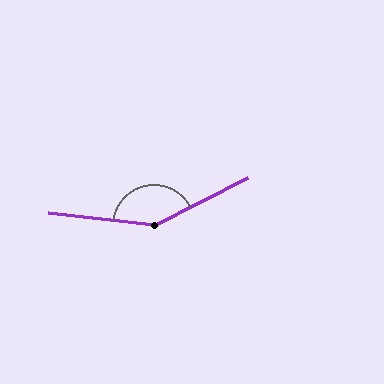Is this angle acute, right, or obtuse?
It is obtuse.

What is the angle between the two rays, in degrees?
Approximately 147 degrees.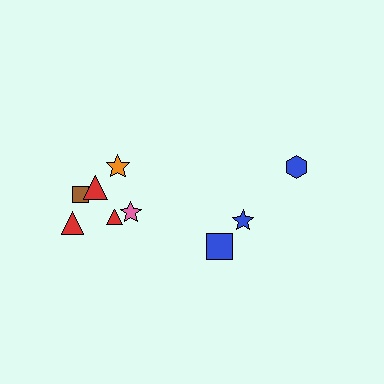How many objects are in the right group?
There are 3 objects.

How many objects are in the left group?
There are 6 objects.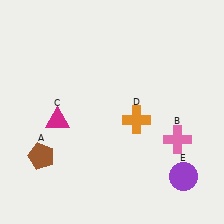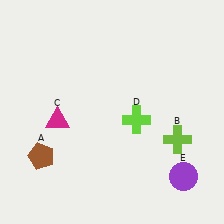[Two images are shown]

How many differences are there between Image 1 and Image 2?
There are 2 differences between the two images.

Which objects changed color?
B changed from pink to lime. D changed from orange to lime.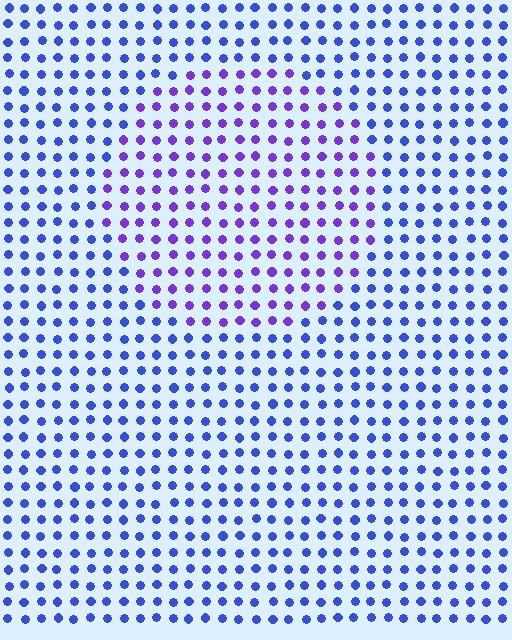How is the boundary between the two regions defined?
The boundary is defined purely by a slight shift in hue (about 36 degrees). Spacing, size, and orientation are identical on both sides.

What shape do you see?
I see a circle.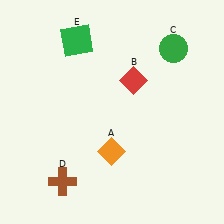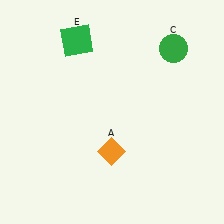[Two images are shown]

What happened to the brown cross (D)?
The brown cross (D) was removed in Image 2. It was in the bottom-left area of Image 1.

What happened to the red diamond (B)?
The red diamond (B) was removed in Image 2. It was in the top-right area of Image 1.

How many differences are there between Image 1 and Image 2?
There are 2 differences between the two images.